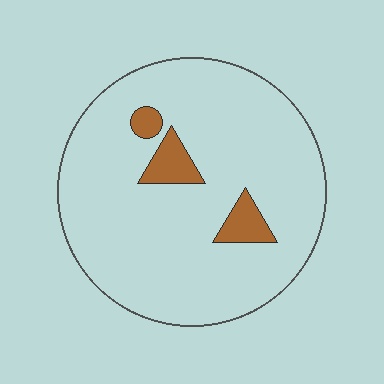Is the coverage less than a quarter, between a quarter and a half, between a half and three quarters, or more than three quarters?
Less than a quarter.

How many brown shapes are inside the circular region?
3.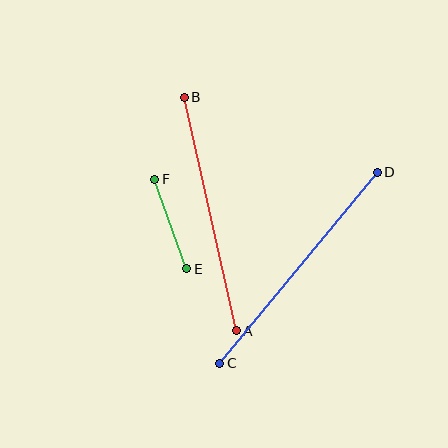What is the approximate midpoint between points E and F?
The midpoint is at approximately (171, 224) pixels.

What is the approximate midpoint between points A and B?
The midpoint is at approximately (210, 214) pixels.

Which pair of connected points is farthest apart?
Points C and D are farthest apart.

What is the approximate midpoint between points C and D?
The midpoint is at approximately (299, 268) pixels.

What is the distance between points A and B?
The distance is approximately 239 pixels.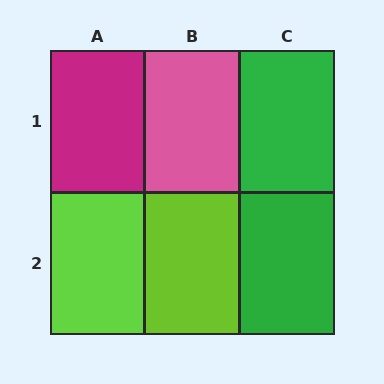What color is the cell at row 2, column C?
Green.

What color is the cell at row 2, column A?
Lime.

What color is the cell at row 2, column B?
Lime.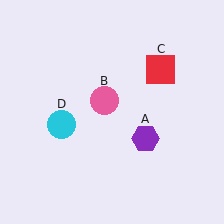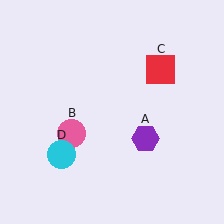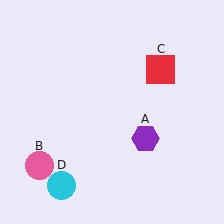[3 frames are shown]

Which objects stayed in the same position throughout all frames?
Purple hexagon (object A) and red square (object C) remained stationary.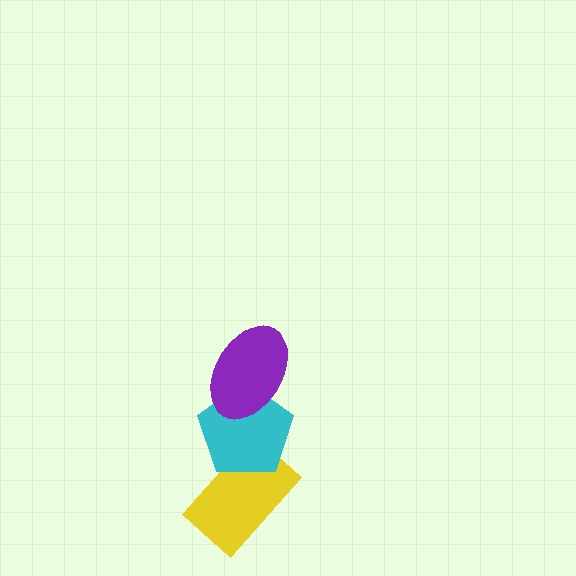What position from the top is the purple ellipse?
The purple ellipse is 1st from the top.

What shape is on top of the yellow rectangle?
The cyan pentagon is on top of the yellow rectangle.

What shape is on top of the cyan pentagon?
The purple ellipse is on top of the cyan pentagon.